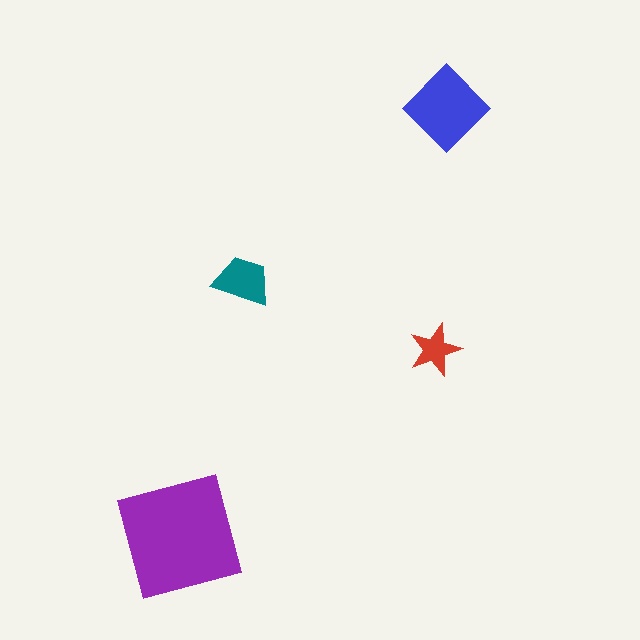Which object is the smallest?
The red star.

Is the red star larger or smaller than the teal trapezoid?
Smaller.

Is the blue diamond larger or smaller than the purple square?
Smaller.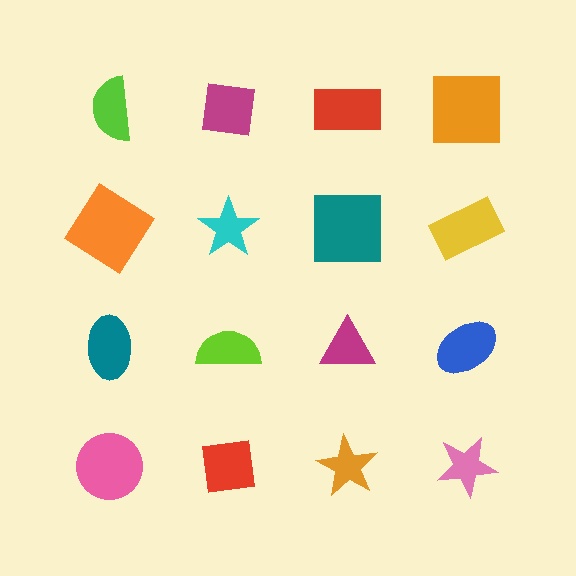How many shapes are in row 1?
4 shapes.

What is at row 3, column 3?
A magenta triangle.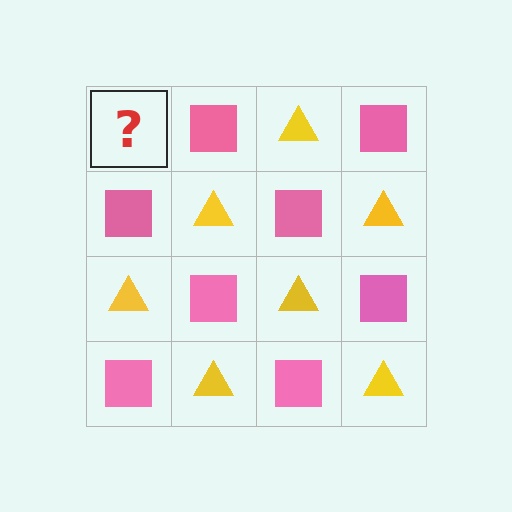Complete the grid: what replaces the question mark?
The question mark should be replaced with a yellow triangle.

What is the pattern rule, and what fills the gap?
The rule is that it alternates yellow triangle and pink square in a checkerboard pattern. The gap should be filled with a yellow triangle.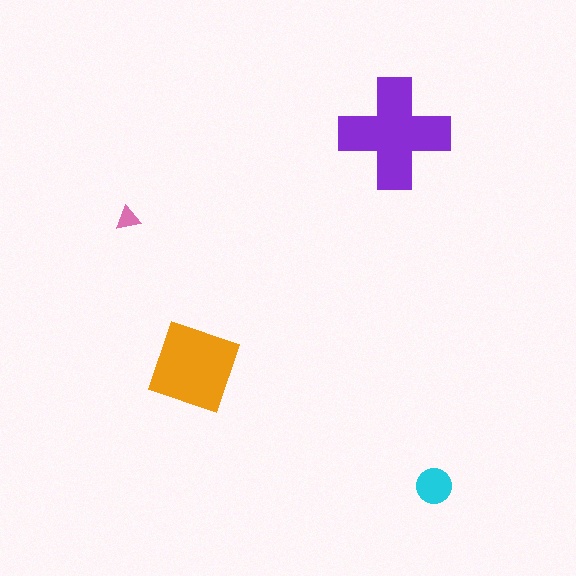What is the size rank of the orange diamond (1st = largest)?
2nd.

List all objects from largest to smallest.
The purple cross, the orange diamond, the cyan circle, the pink triangle.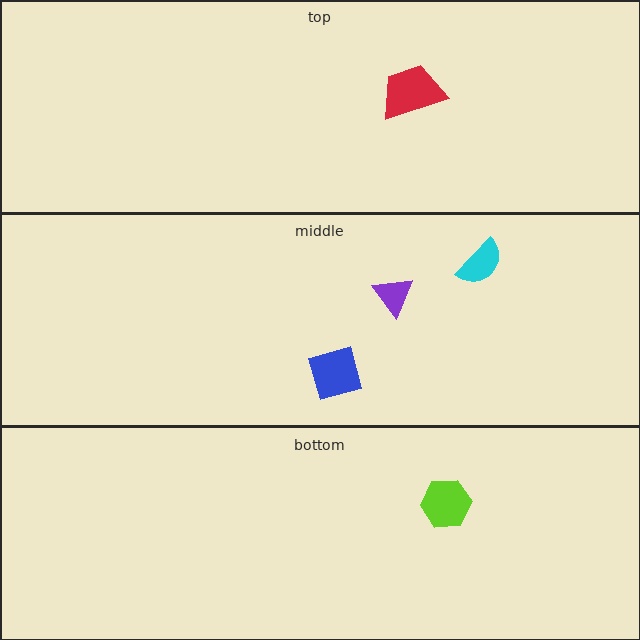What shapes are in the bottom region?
The lime hexagon.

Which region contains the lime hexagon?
The bottom region.